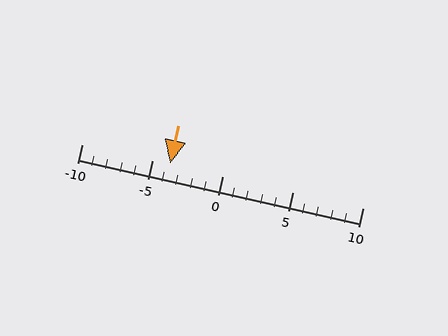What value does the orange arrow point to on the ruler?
The orange arrow points to approximately -4.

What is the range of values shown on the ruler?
The ruler shows values from -10 to 10.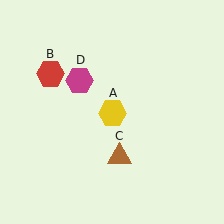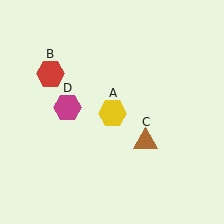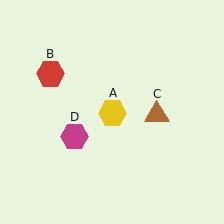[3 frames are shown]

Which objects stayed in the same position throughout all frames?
Yellow hexagon (object A) and red hexagon (object B) remained stationary.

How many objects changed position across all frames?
2 objects changed position: brown triangle (object C), magenta hexagon (object D).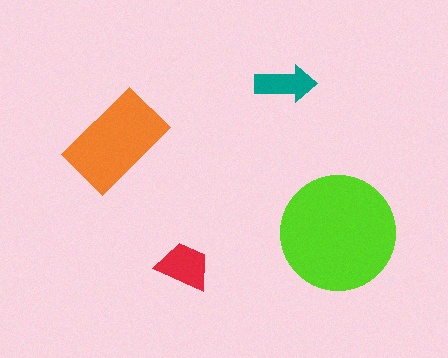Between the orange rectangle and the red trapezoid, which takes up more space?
The orange rectangle.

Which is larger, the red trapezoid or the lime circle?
The lime circle.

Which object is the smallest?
The teal arrow.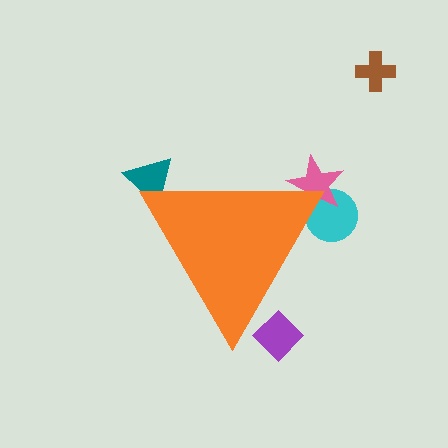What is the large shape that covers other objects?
An orange triangle.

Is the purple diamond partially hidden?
Yes, the purple diamond is partially hidden behind the orange triangle.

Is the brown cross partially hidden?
No, the brown cross is fully visible.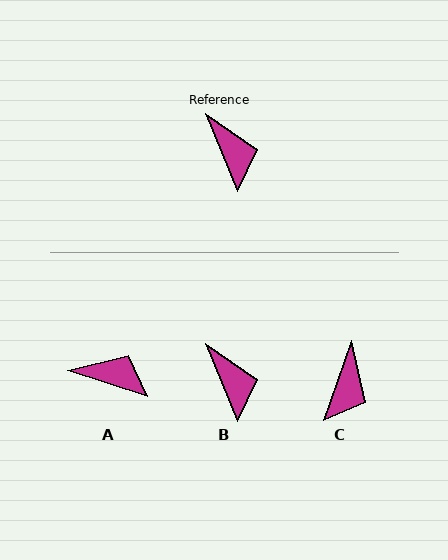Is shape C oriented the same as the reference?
No, it is off by about 42 degrees.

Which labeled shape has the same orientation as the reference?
B.